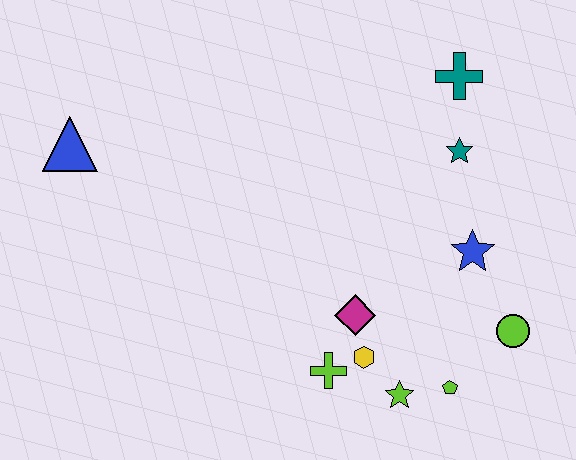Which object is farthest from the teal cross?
The blue triangle is farthest from the teal cross.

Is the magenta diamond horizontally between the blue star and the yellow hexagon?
No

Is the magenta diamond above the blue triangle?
No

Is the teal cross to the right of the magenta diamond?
Yes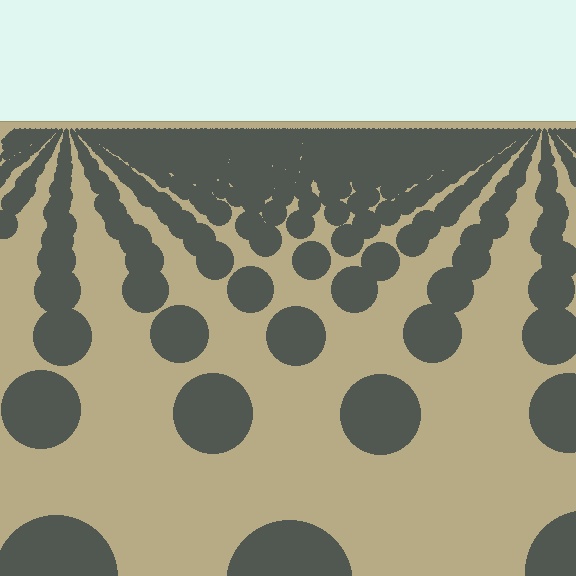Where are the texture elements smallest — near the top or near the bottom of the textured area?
Near the top.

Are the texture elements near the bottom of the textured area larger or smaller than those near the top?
Larger. Near the bottom, elements are closer to the viewer and appear at a bigger on-screen size.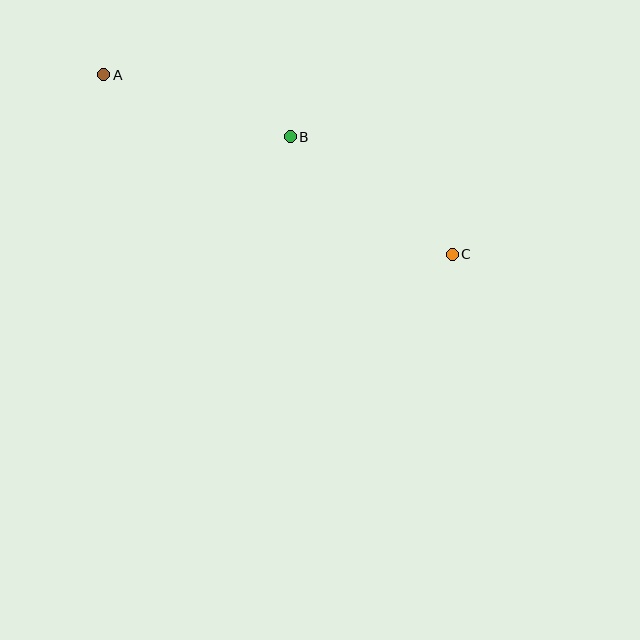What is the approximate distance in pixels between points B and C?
The distance between B and C is approximately 200 pixels.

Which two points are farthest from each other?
Points A and C are farthest from each other.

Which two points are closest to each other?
Points A and B are closest to each other.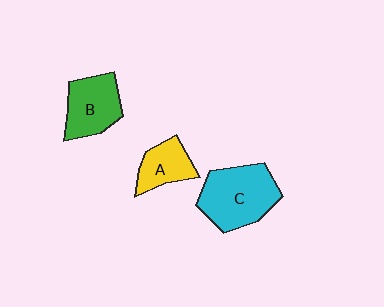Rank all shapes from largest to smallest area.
From largest to smallest: C (cyan), B (green), A (yellow).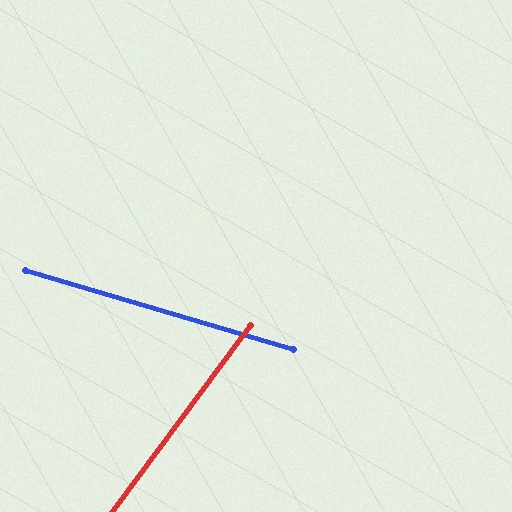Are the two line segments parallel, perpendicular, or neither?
Neither parallel nor perpendicular — they differ by about 70°.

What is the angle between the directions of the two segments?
Approximately 70 degrees.